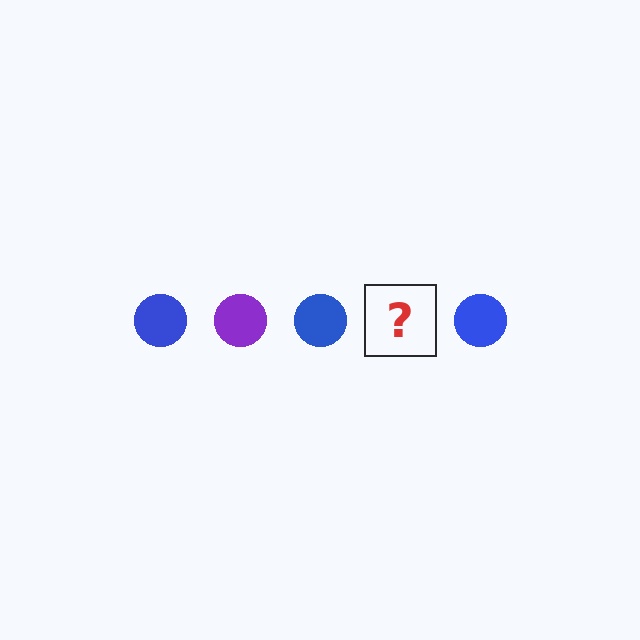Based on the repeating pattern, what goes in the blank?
The blank should be a purple circle.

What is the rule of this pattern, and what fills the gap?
The rule is that the pattern cycles through blue, purple circles. The gap should be filled with a purple circle.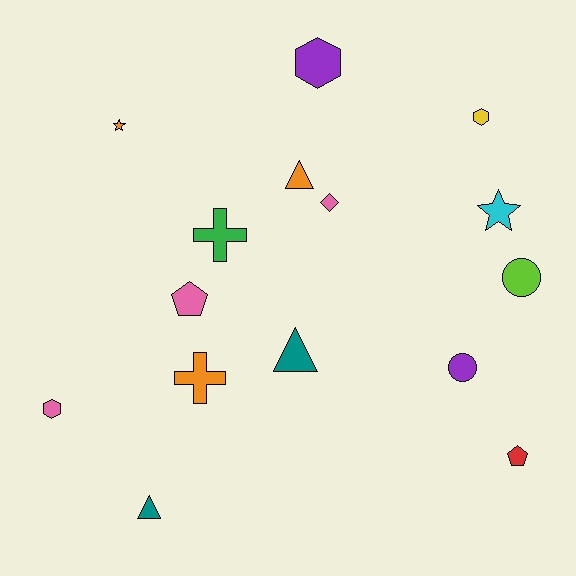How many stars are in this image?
There are 2 stars.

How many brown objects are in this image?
There are no brown objects.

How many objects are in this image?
There are 15 objects.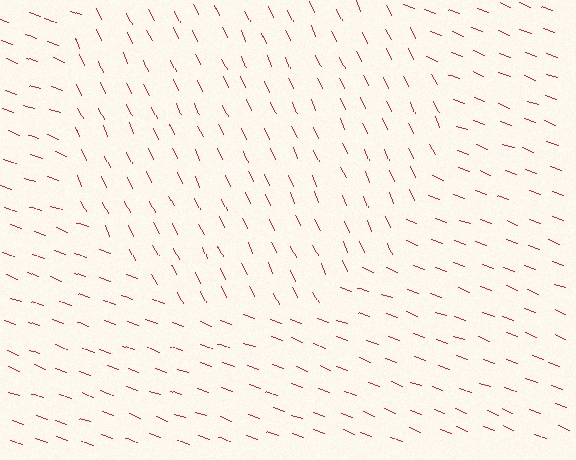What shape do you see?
I see a circle.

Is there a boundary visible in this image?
Yes, there is a texture boundary formed by a change in line orientation.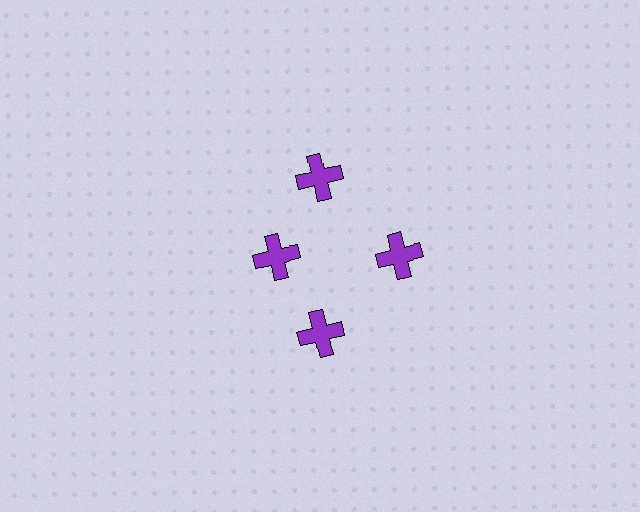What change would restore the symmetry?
The symmetry would be restored by moving it outward, back onto the ring so that all 4 crosses sit at equal angles and equal distance from the center.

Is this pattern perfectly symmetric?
No. The 4 purple crosses are arranged in a ring, but one element near the 9 o'clock position is pulled inward toward the center, breaking the 4-fold rotational symmetry.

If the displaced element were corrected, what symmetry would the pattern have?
It would have 4-fold rotational symmetry — the pattern would map onto itself every 90 degrees.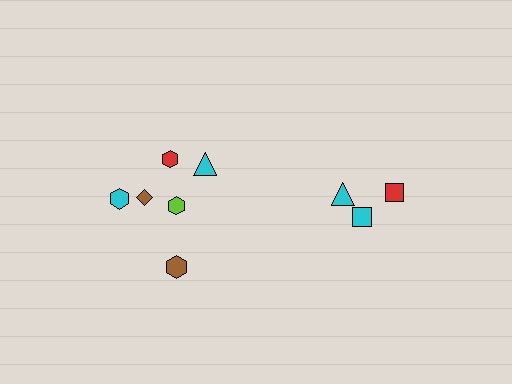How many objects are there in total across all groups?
There are 9 objects.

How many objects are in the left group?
There are 6 objects.